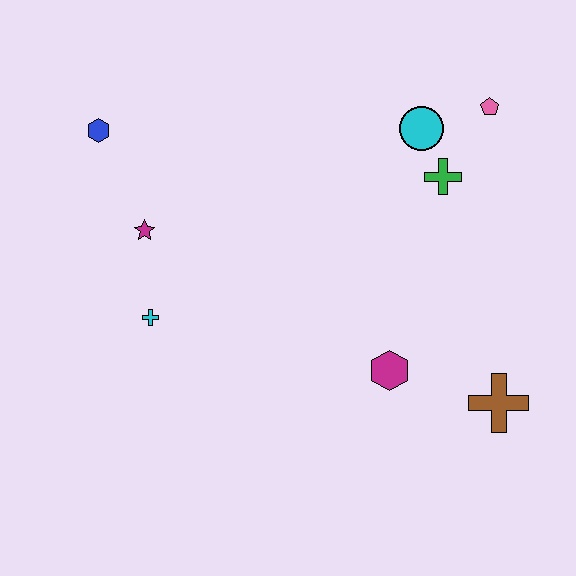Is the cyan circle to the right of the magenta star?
Yes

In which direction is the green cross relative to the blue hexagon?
The green cross is to the right of the blue hexagon.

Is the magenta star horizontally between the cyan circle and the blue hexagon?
Yes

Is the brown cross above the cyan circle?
No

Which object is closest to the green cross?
The cyan circle is closest to the green cross.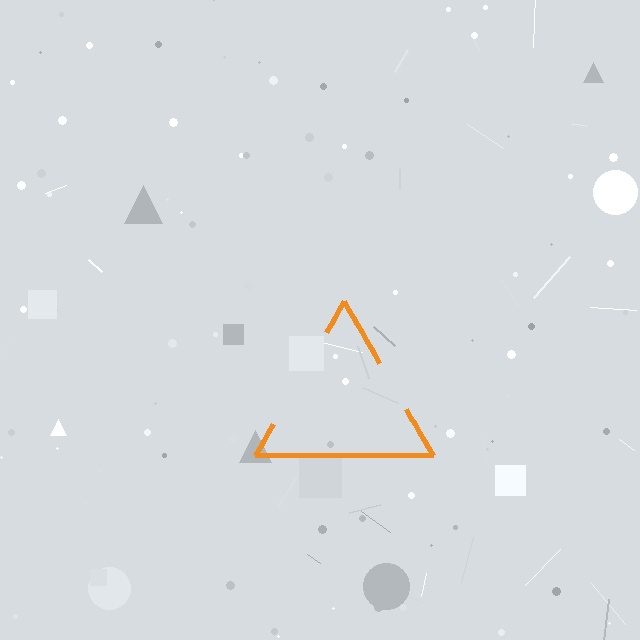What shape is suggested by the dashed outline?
The dashed outline suggests a triangle.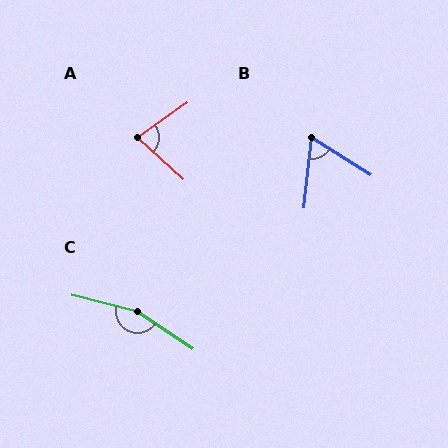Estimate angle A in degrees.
Approximately 78 degrees.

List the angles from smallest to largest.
B (64°), A (78°), C (160°).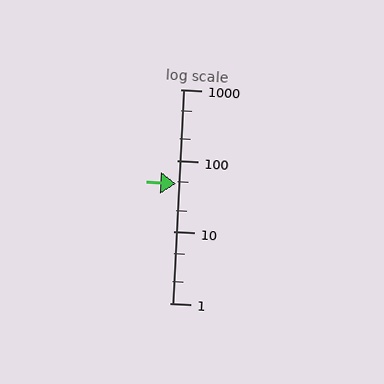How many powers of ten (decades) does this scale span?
The scale spans 3 decades, from 1 to 1000.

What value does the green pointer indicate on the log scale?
The pointer indicates approximately 48.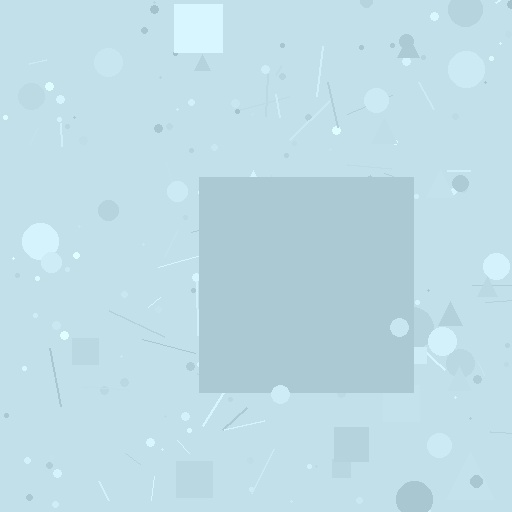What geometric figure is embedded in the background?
A square is embedded in the background.